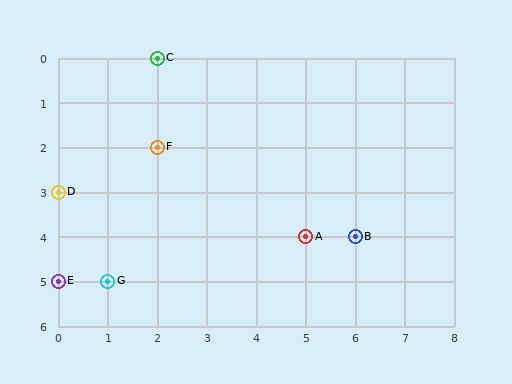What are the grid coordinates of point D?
Point D is at grid coordinates (0, 3).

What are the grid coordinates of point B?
Point B is at grid coordinates (6, 4).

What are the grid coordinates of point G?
Point G is at grid coordinates (1, 5).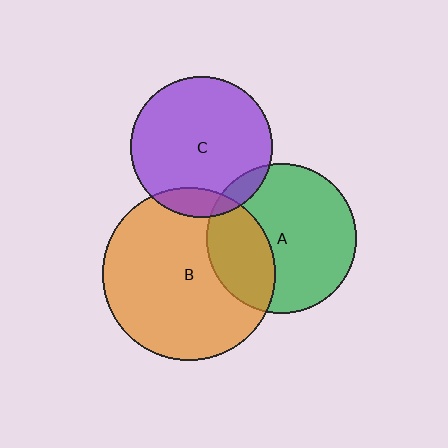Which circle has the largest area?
Circle B (orange).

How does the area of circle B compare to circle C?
Approximately 1.5 times.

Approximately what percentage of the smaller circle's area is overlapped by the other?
Approximately 10%.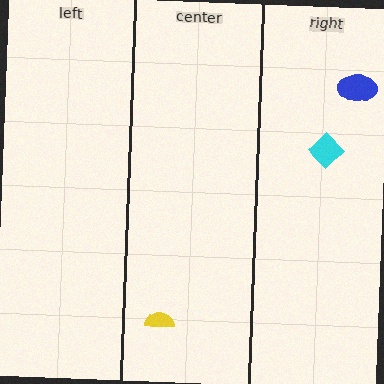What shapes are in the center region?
The yellow semicircle.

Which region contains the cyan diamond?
The right region.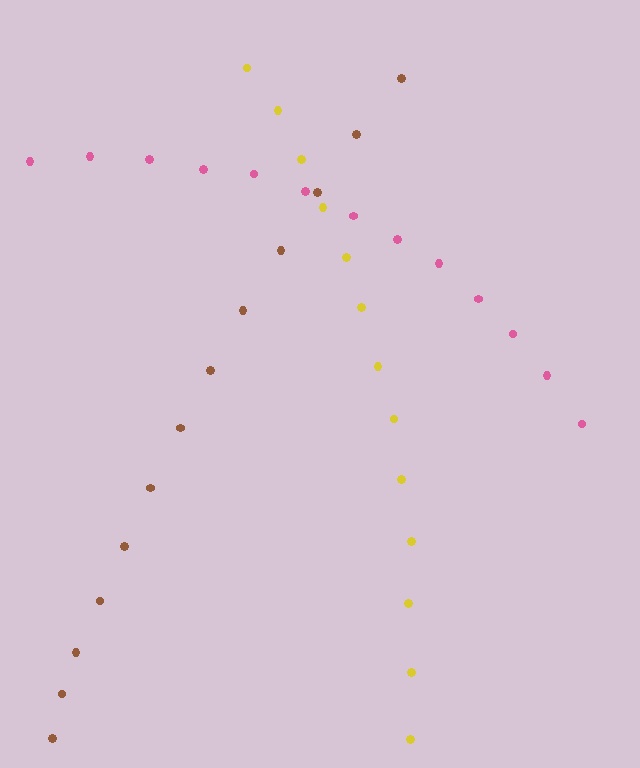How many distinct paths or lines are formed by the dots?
There are 3 distinct paths.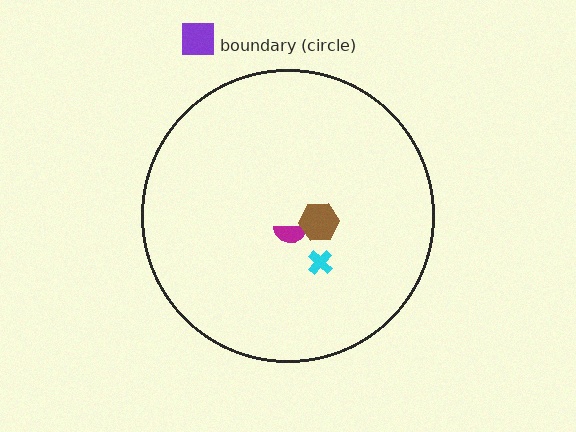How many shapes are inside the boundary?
3 inside, 1 outside.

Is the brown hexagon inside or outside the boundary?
Inside.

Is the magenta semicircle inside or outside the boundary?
Inside.